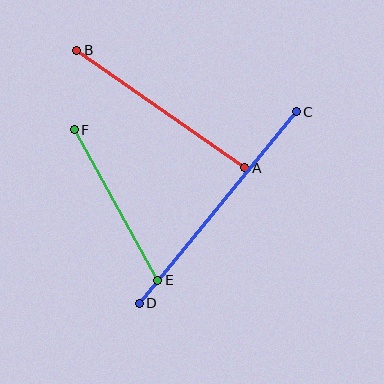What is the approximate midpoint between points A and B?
The midpoint is at approximately (161, 109) pixels.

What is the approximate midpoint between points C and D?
The midpoint is at approximately (218, 208) pixels.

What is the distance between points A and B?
The distance is approximately 205 pixels.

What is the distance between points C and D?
The distance is approximately 248 pixels.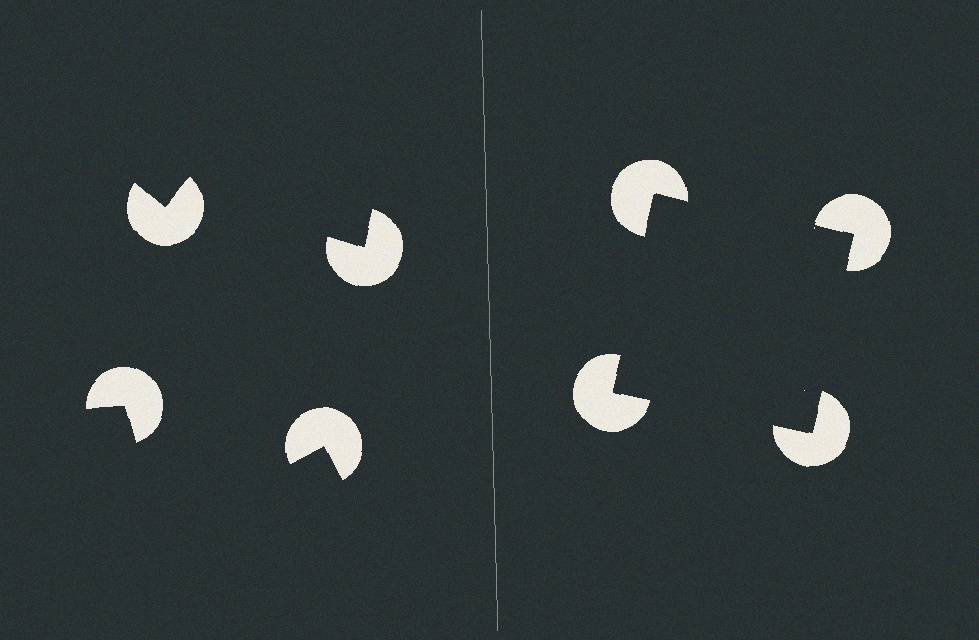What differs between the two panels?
The pac-man discs are positioned identically on both sides; only the wedge orientations differ. On the right they align to a square; on the left they are misaligned.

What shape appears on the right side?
An illusory square.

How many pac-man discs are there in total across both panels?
8 — 4 on each side.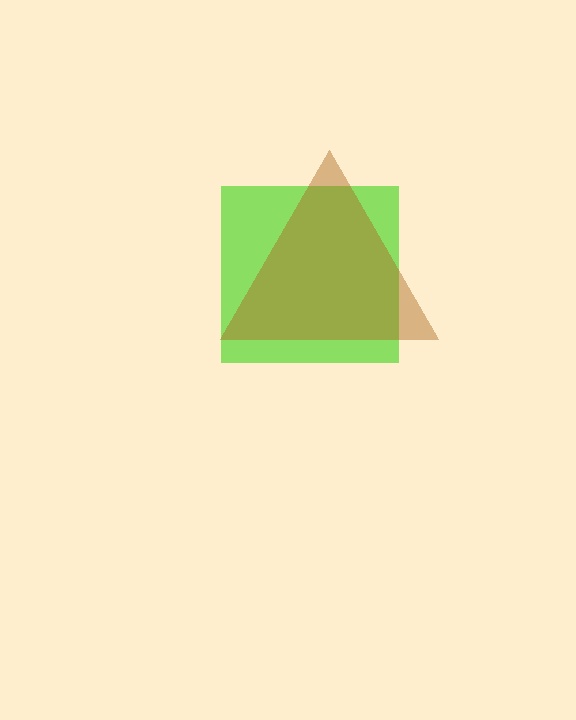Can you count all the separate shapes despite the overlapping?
Yes, there are 2 separate shapes.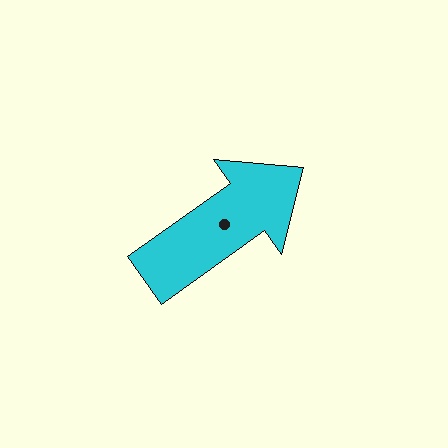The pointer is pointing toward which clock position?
Roughly 2 o'clock.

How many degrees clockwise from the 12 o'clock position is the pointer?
Approximately 54 degrees.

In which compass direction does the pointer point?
Northeast.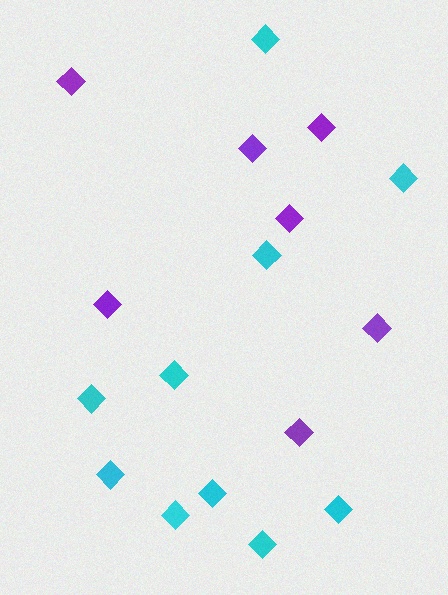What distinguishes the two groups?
There are 2 groups: one group of purple diamonds (7) and one group of cyan diamonds (10).